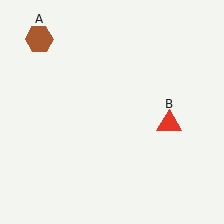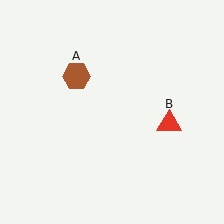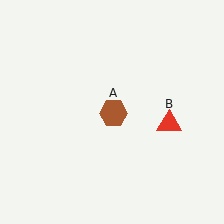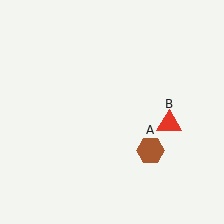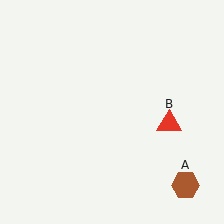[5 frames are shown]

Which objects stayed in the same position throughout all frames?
Red triangle (object B) remained stationary.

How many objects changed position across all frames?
1 object changed position: brown hexagon (object A).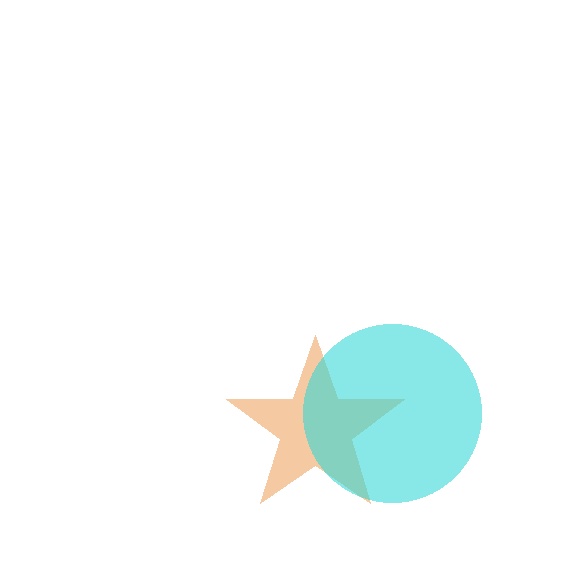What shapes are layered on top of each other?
The layered shapes are: an orange star, a cyan circle.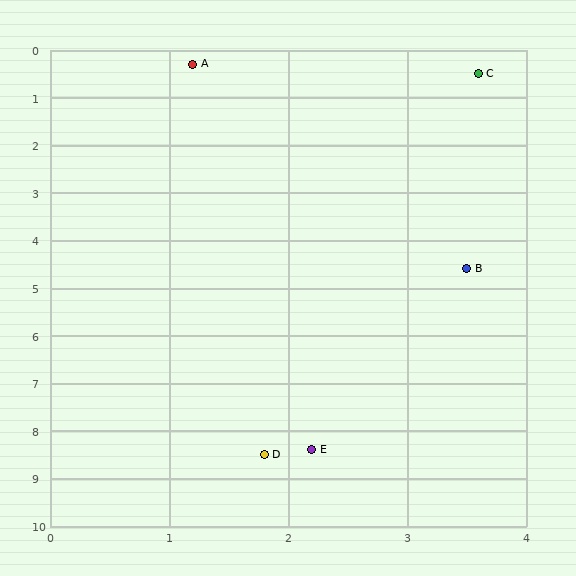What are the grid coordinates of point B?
Point B is at approximately (3.5, 4.6).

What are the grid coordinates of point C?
Point C is at approximately (3.6, 0.5).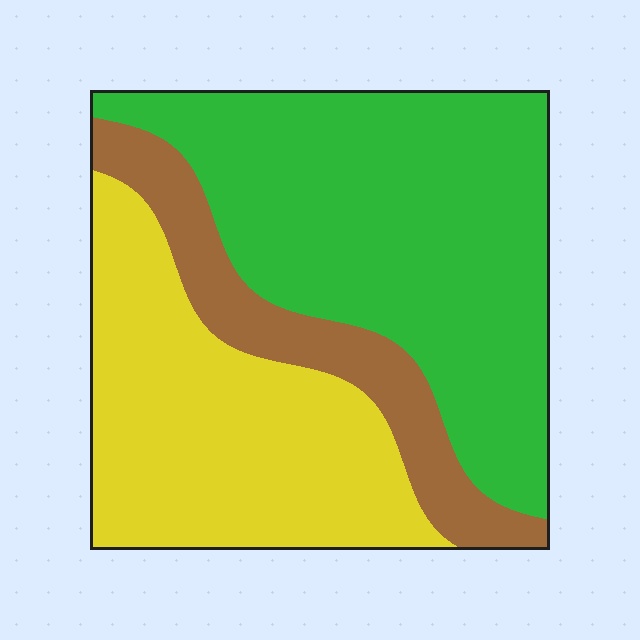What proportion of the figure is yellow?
Yellow covers about 35% of the figure.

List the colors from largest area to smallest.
From largest to smallest: green, yellow, brown.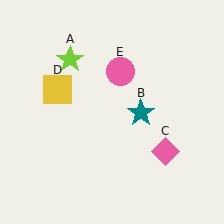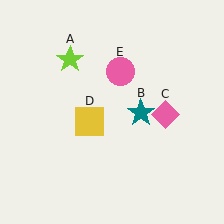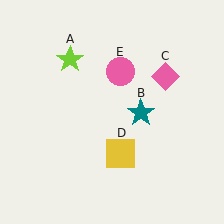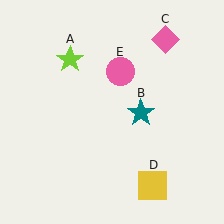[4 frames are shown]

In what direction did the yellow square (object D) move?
The yellow square (object D) moved down and to the right.